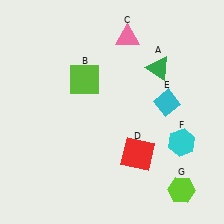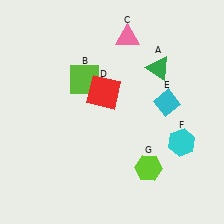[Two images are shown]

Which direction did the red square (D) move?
The red square (D) moved up.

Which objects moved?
The objects that moved are: the red square (D), the lime hexagon (G).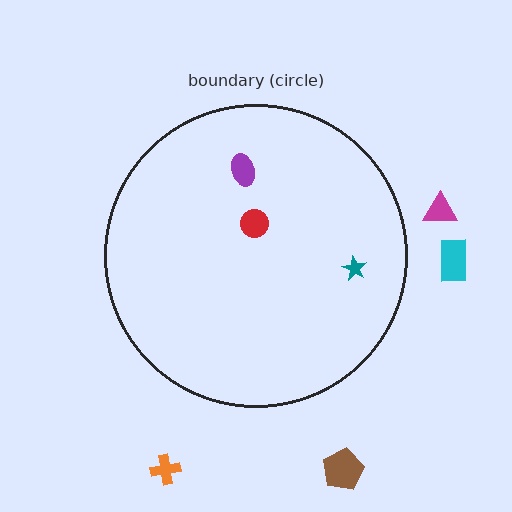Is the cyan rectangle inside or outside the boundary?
Outside.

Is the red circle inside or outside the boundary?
Inside.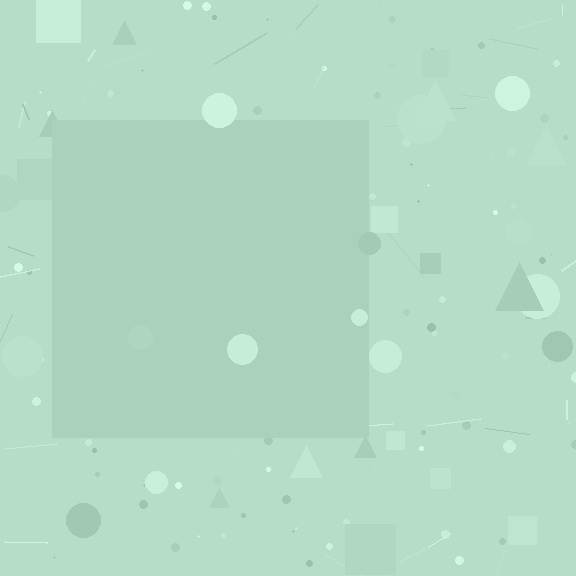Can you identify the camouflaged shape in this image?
The camouflaged shape is a square.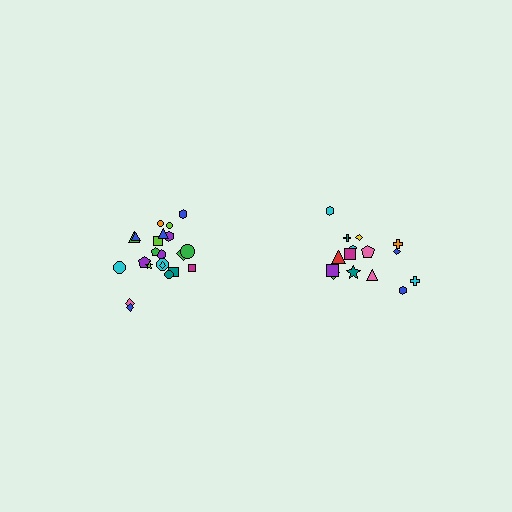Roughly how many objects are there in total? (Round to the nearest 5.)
Roughly 35 objects in total.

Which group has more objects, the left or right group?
The left group.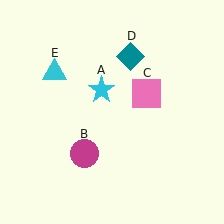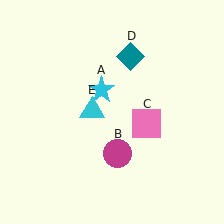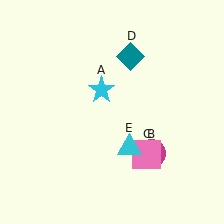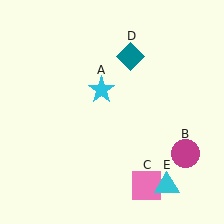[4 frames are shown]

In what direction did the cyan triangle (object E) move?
The cyan triangle (object E) moved down and to the right.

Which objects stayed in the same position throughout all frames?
Cyan star (object A) and teal diamond (object D) remained stationary.